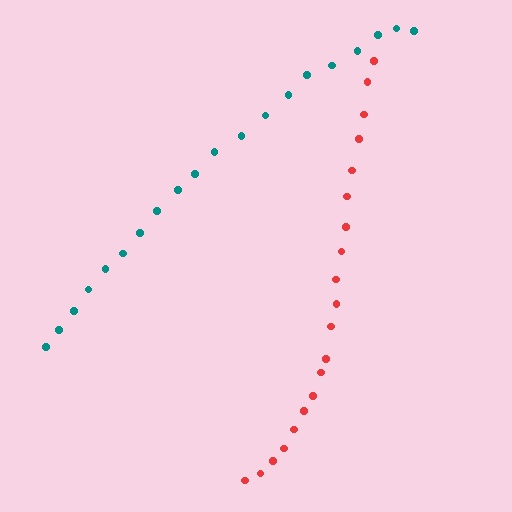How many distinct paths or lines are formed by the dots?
There are 2 distinct paths.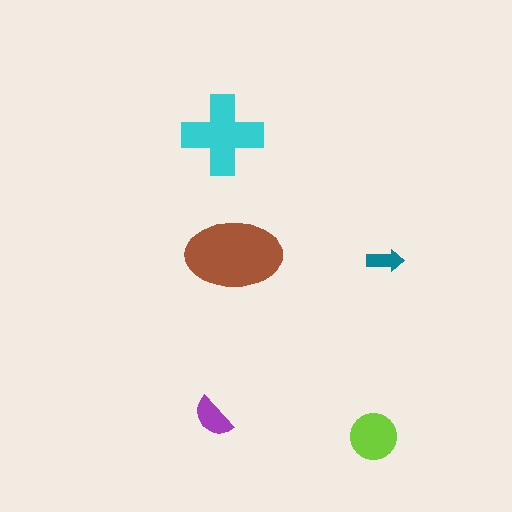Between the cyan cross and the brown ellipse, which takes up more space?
The brown ellipse.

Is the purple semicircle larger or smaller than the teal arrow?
Larger.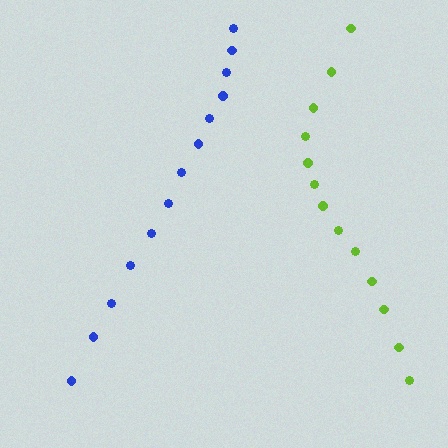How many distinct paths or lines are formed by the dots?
There are 2 distinct paths.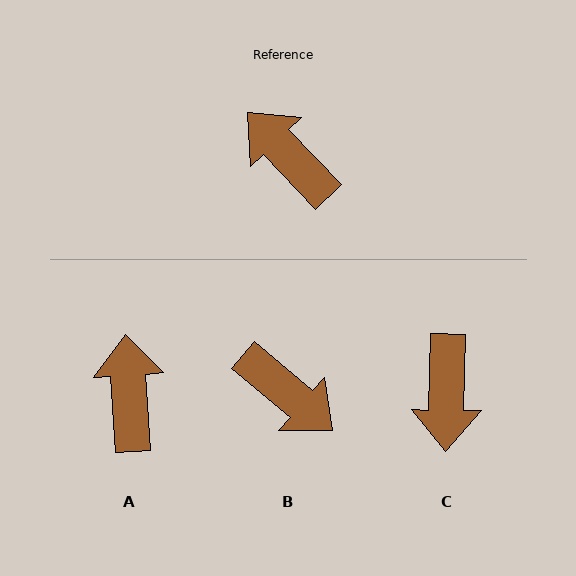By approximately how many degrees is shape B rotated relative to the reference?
Approximately 174 degrees clockwise.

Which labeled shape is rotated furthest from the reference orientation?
B, about 174 degrees away.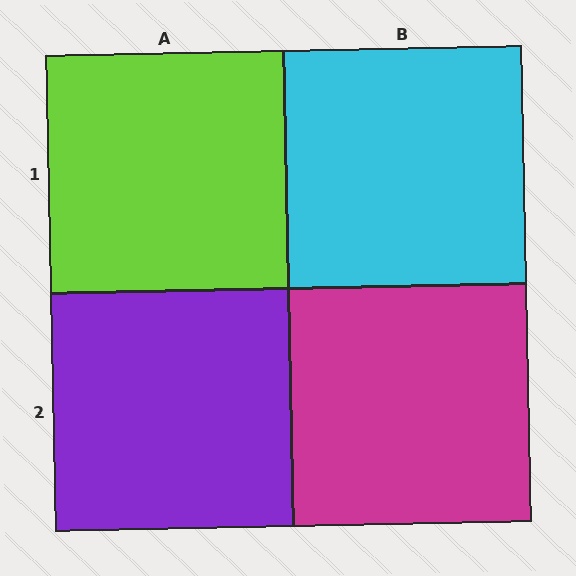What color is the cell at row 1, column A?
Lime.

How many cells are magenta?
1 cell is magenta.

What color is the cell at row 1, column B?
Cyan.